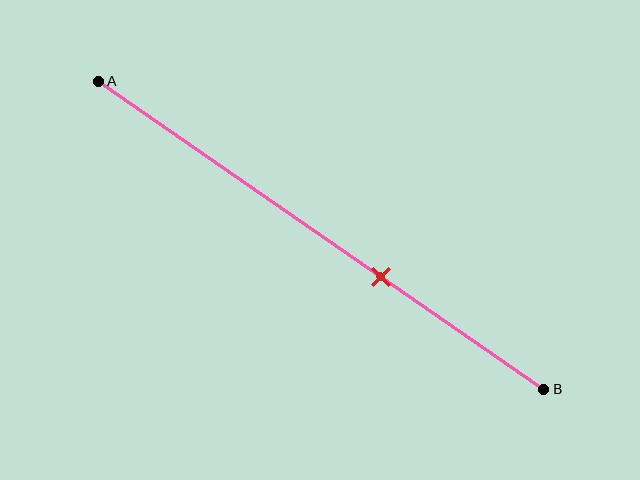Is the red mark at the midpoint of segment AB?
No, the mark is at about 65% from A, not at the 50% midpoint.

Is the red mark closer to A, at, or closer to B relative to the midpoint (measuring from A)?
The red mark is closer to point B than the midpoint of segment AB.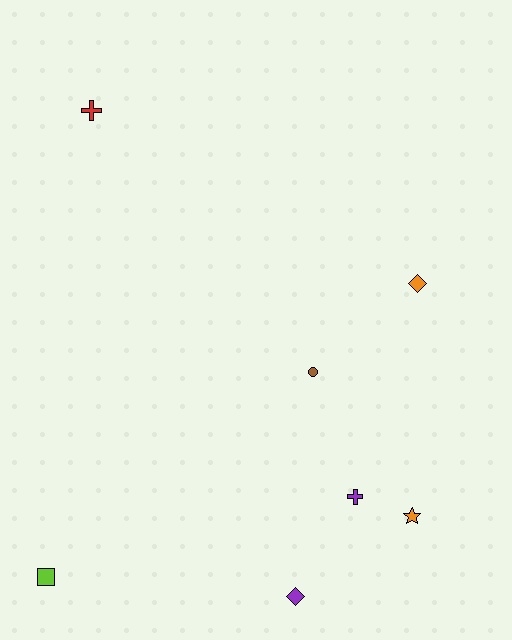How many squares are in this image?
There is 1 square.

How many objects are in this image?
There are 7 objects.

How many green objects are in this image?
There are no green objects.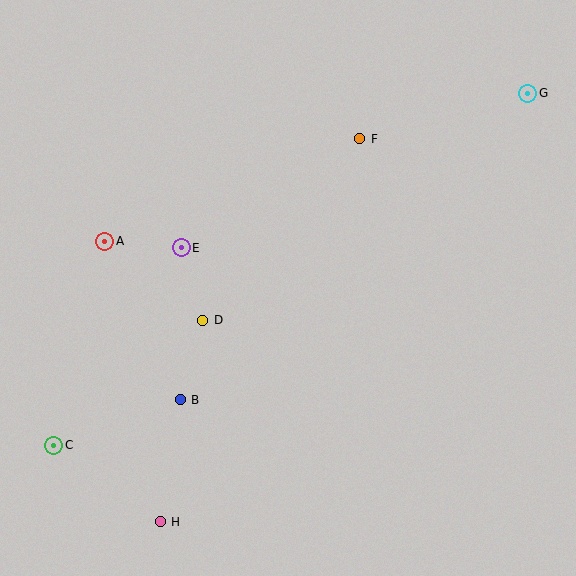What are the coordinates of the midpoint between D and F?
The midpoint between D and F is at (281, 229).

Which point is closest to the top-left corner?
Point A is closest to the top-left corner.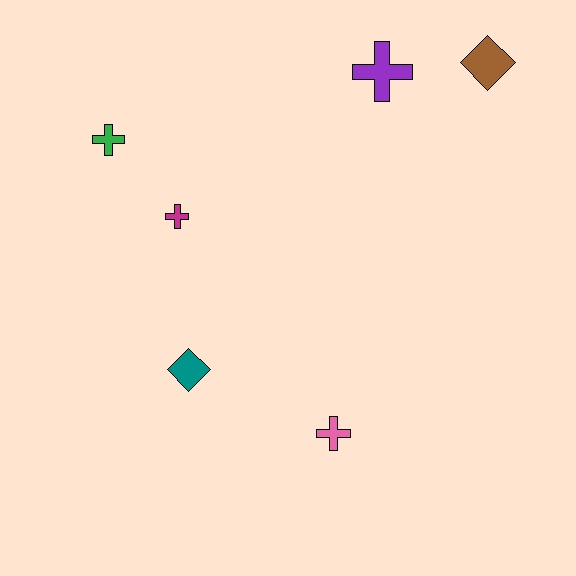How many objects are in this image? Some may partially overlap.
There are 6 objects.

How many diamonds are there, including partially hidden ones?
There are 2 diamonds.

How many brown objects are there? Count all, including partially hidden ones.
There is 1 brown object.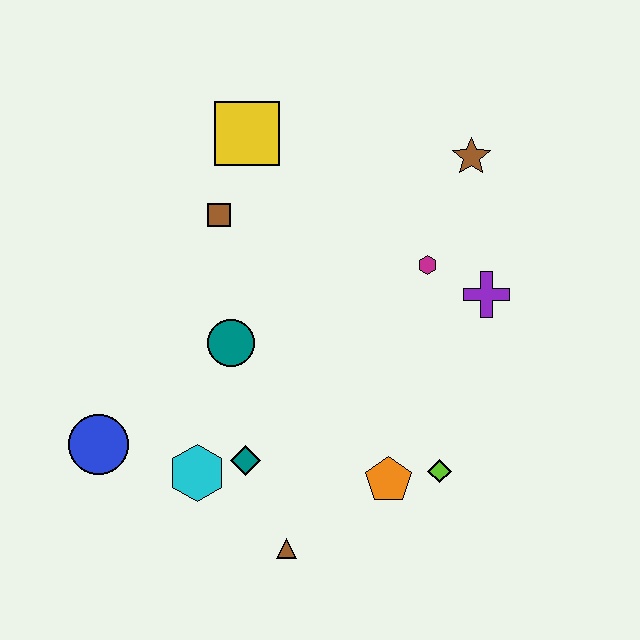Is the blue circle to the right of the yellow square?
No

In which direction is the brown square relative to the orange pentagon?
The brown square is above the orange pentagon.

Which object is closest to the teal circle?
The teal diamond is closest to the teal circle.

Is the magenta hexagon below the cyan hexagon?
No